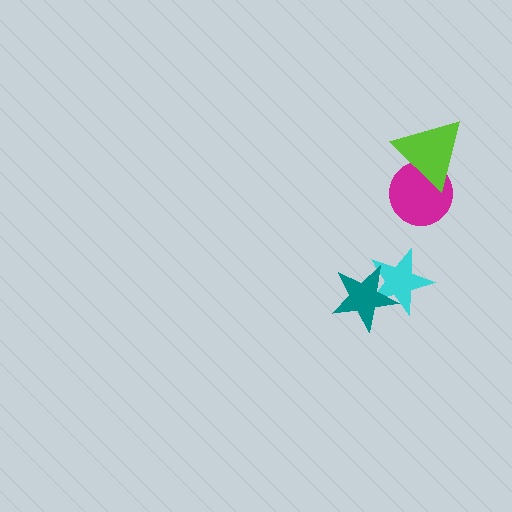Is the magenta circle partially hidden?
Yes, it is partially covered by another shape.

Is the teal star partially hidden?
No, no other shape covers it.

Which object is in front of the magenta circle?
The lime triangle is in front of the magenta circle.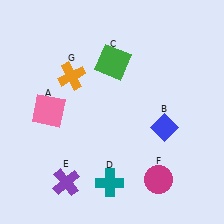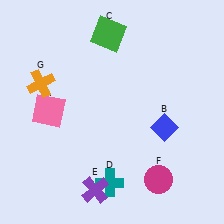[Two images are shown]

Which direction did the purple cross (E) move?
The purple cross (E) moved right.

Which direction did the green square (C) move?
The green square (C) moved up.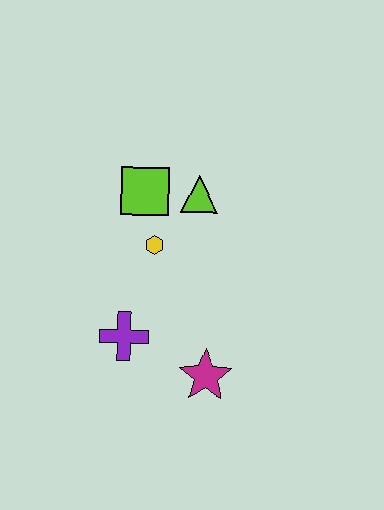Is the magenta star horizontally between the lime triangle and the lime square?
No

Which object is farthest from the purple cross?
The lime triangle is farthest from the purple cross.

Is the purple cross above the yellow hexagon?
No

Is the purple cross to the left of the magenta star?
Yes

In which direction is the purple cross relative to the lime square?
The purple cross is below the lime square.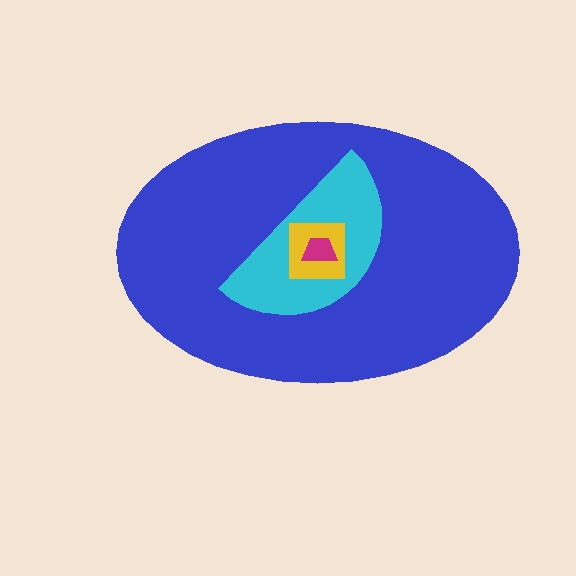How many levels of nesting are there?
4.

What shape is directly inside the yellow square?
The magenta trapezoid.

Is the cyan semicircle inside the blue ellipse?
Yes.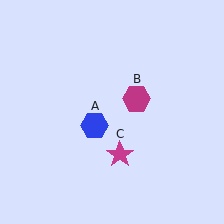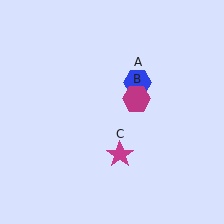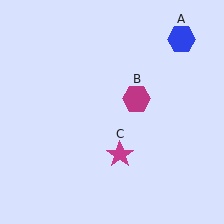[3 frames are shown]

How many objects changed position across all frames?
1 object changed position: blue hexagon (object A).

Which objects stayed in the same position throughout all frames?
Magenta hexagon (object B) and magenta star (object C) remained stationary.